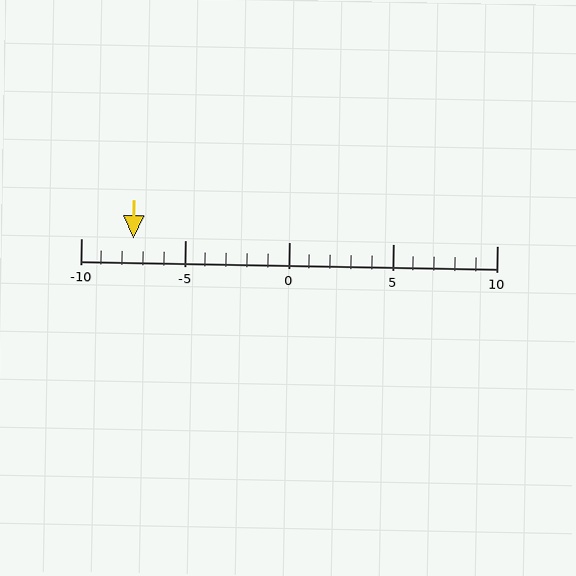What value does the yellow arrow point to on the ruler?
The yellow arrow points to approximately -8.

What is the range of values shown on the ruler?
The ruler shows values from -10 to 10.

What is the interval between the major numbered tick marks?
The major tick marks are spaced 5 units apart.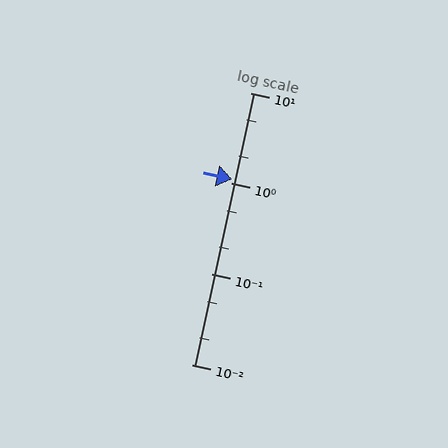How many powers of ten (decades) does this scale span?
The scale spans 3 decades, from 0.01 to 10.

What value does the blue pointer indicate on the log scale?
The pointer indicates approximately 1.1.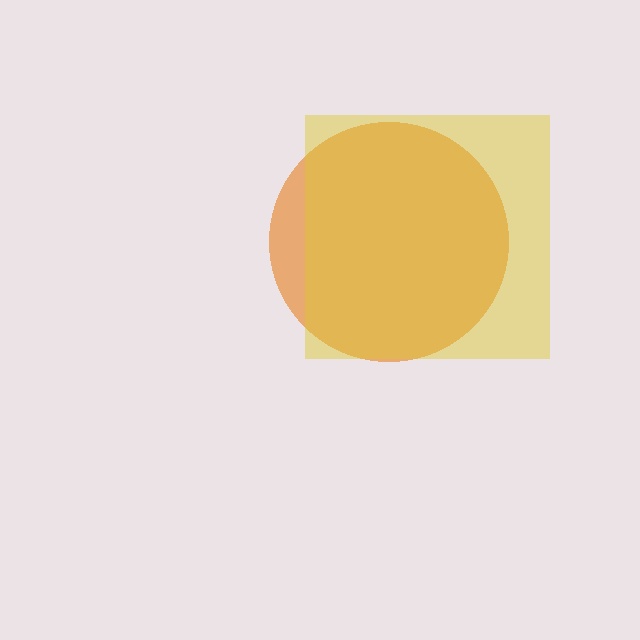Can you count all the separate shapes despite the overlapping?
Yes, there are 2 separate shapes.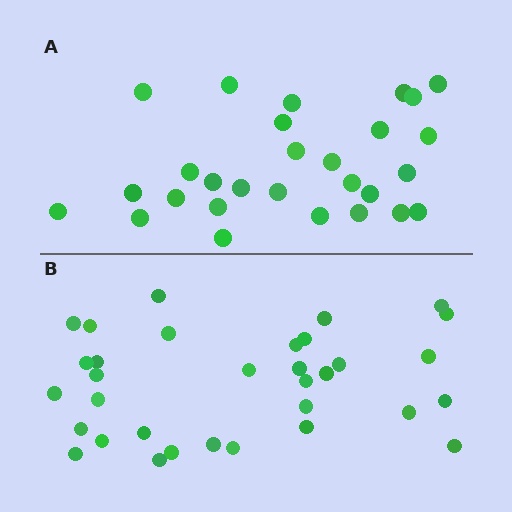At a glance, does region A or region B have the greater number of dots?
Region B (the bottom region) has more dots.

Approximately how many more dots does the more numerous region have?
Region B has about 5 more dots than region A.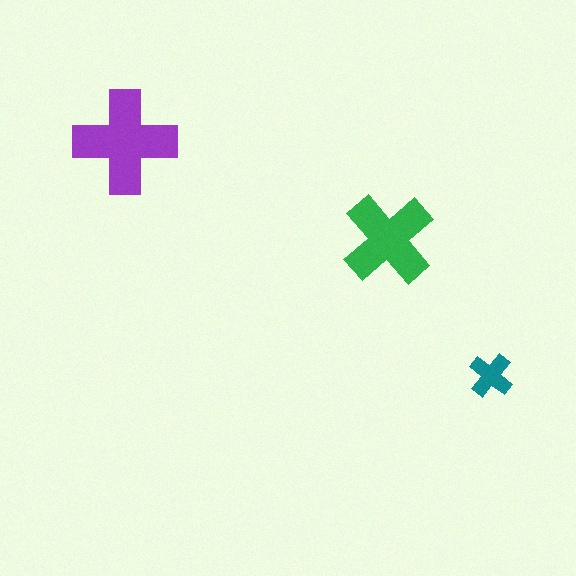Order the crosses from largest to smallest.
the purple one, the green one, the teal one.